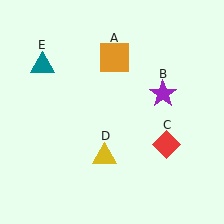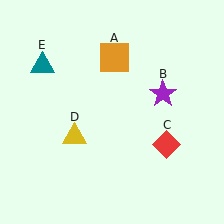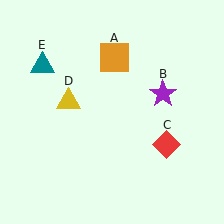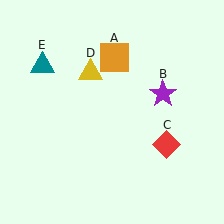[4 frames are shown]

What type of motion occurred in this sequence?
The yellow triangle (object D) rotated clockwise around the center of the scene.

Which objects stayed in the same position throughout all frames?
Orange square (object A) and purple star (object B) and red diamond (object C) and teal triangle (object E) remained stationary.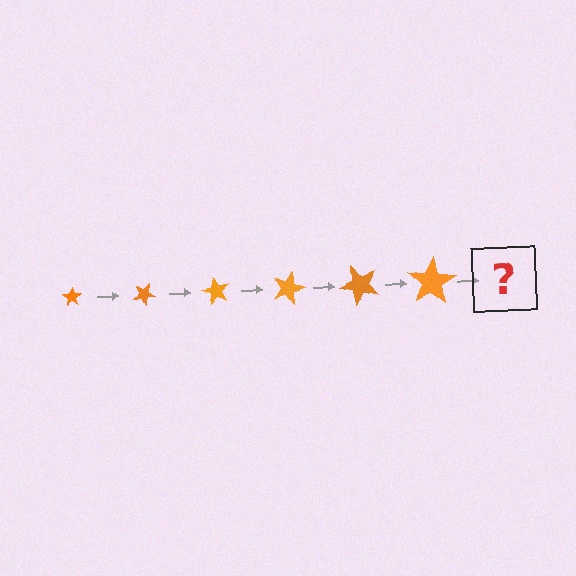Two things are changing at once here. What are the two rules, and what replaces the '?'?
The two rules are that the star grows larger each step and it rotates 30 degrees each step. The '?' should be a star, larger than the previous one and rotated 180 degrees from the start.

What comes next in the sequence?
The next element should be a star, larger than the previous one and rotated 180 degrees from the start.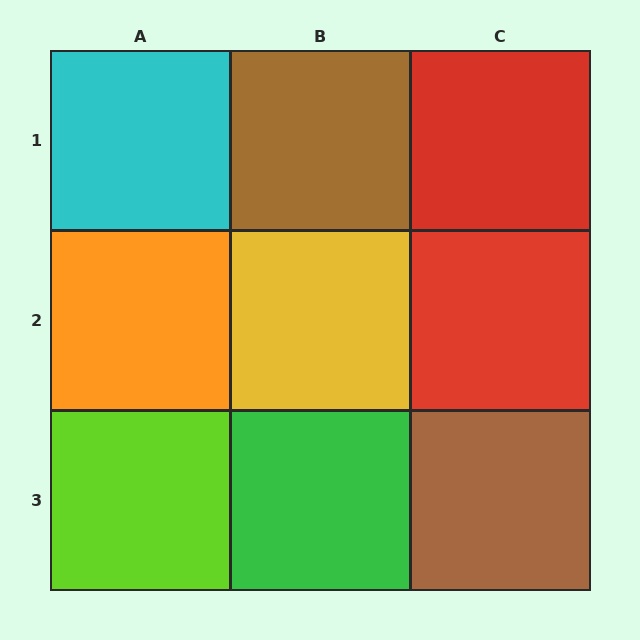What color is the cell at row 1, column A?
Cyan.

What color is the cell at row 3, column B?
Green.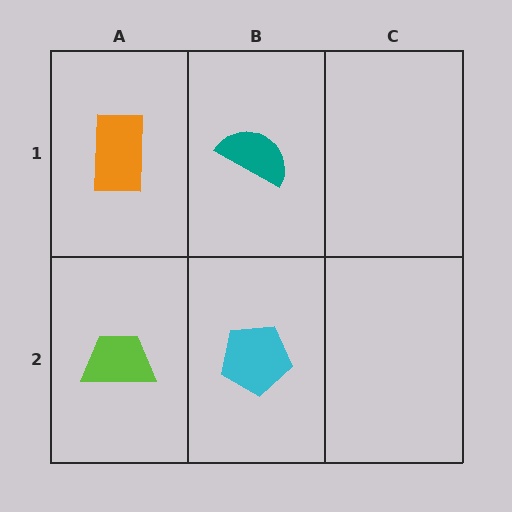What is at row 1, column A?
An orange rectangle.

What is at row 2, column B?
A cyan pentagon.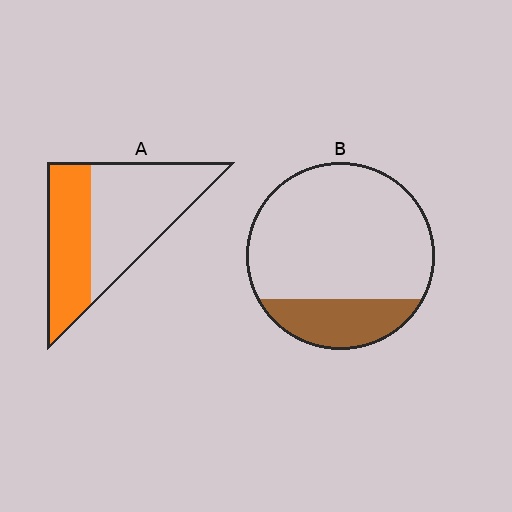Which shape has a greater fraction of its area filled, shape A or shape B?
Shape A.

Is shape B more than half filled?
No.